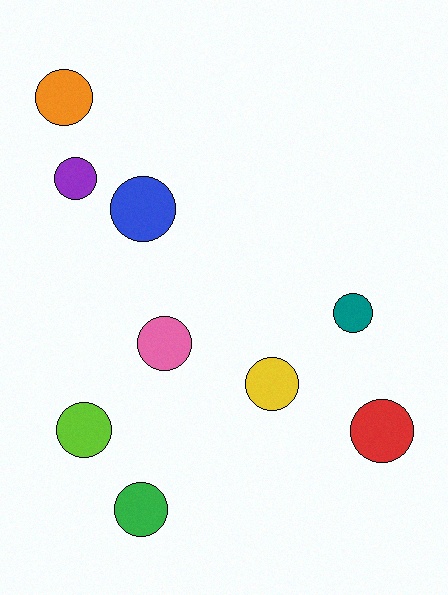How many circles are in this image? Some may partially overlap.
There are 9 circles.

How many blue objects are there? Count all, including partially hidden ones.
There is 1 blue object.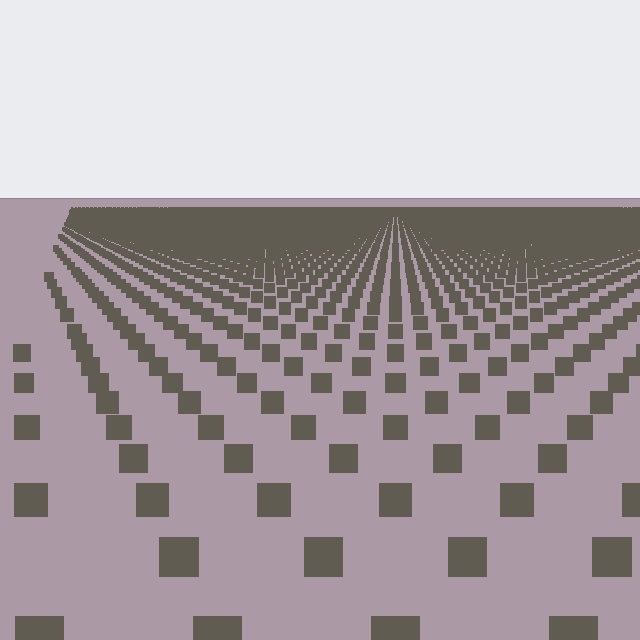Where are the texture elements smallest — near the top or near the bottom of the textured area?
Near the top.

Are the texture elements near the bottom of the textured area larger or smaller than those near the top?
Larger. Near the bottom, elements are closer to the viewer and appear at a bigger on-screen size.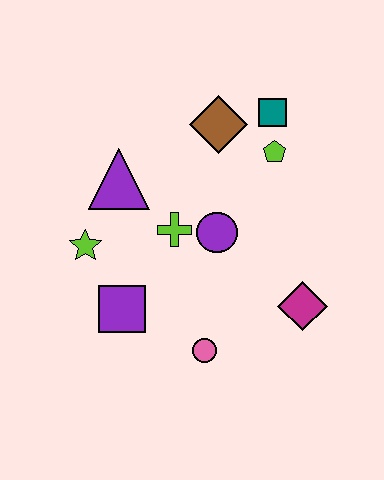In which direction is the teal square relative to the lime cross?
The teal square is above the lime cross.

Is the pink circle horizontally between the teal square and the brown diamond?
No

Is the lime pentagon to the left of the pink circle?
No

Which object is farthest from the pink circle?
The teal square is farthest from the pink circle.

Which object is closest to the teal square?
The lime pentagon is closest to the teal square.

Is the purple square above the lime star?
No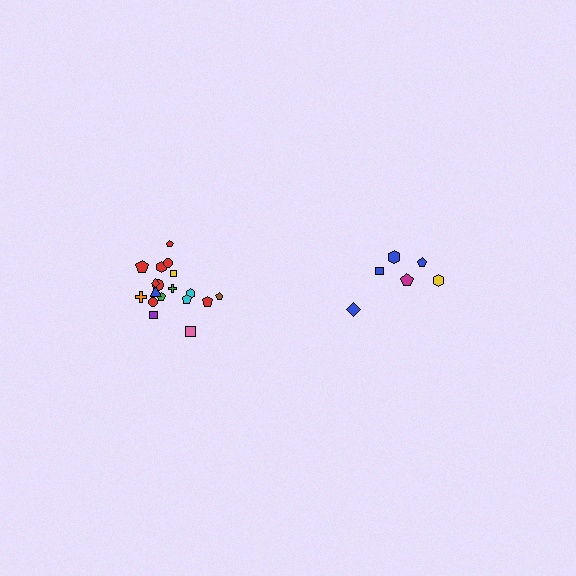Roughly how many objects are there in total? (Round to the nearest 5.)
Roughly 25 objects in total.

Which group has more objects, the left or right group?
The left group.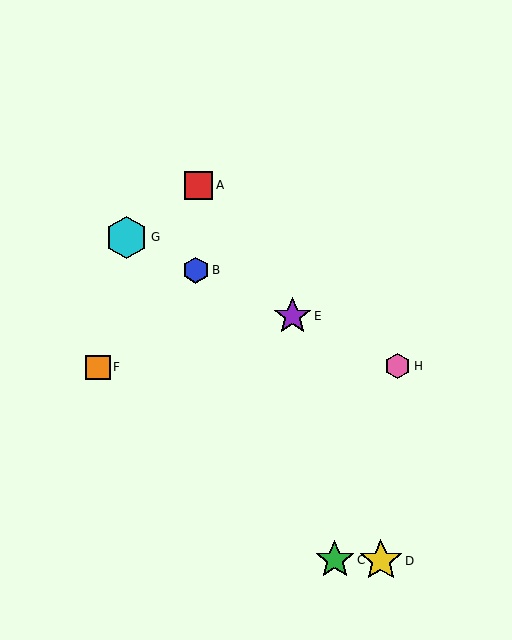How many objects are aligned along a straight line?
4 objects (B, E, G, H) are aligned along a straight line.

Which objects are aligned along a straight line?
Objects B, E, G, H are aligned along a straight line.